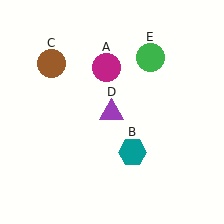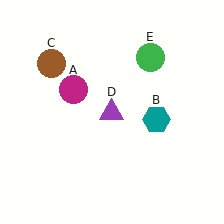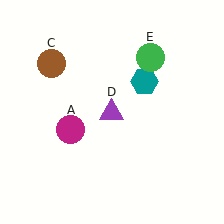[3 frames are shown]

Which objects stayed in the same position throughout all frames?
Brown circle (object C) and purple triangle (object D) and green circle (object E) remained stationary.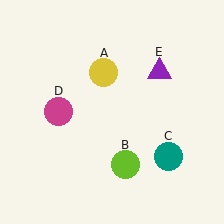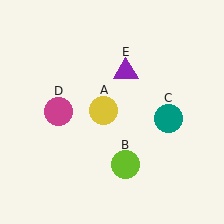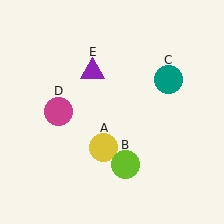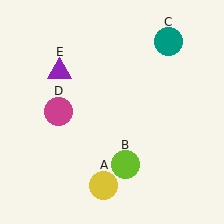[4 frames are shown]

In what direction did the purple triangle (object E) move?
The purple triangle (object E) moved left.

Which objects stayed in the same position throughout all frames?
Lime circle (object B) and magenta circle (object D) remained stationary.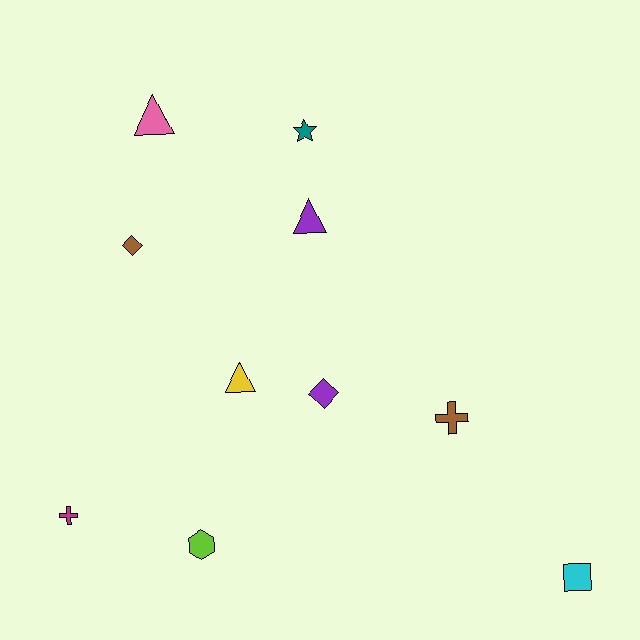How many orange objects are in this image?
There are no orange objects.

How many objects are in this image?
There are 10 objects.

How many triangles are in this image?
There are 3 triangles.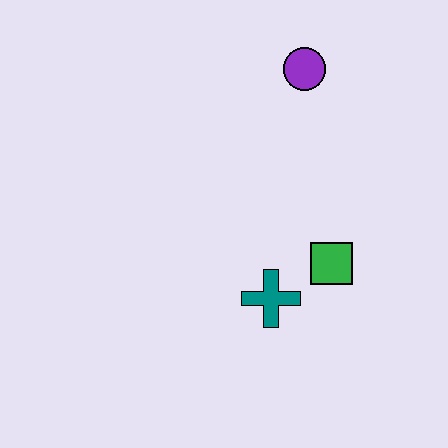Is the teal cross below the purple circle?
Yes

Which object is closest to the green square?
The teal cross is closest to the green square.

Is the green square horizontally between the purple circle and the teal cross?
No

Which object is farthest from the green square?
The purple circle is farthest from the green square.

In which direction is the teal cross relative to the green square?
The teal cross is to the left of the green square.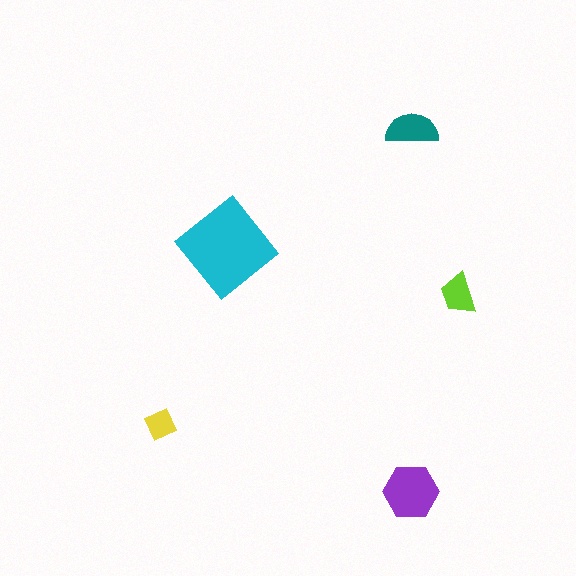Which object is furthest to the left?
The yellow diamond is leftmost.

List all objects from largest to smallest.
The cyan diamond, the purple hexagon, the teal semicircle, the lime trapezoid, the yellow diamond.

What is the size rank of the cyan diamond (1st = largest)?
1st.